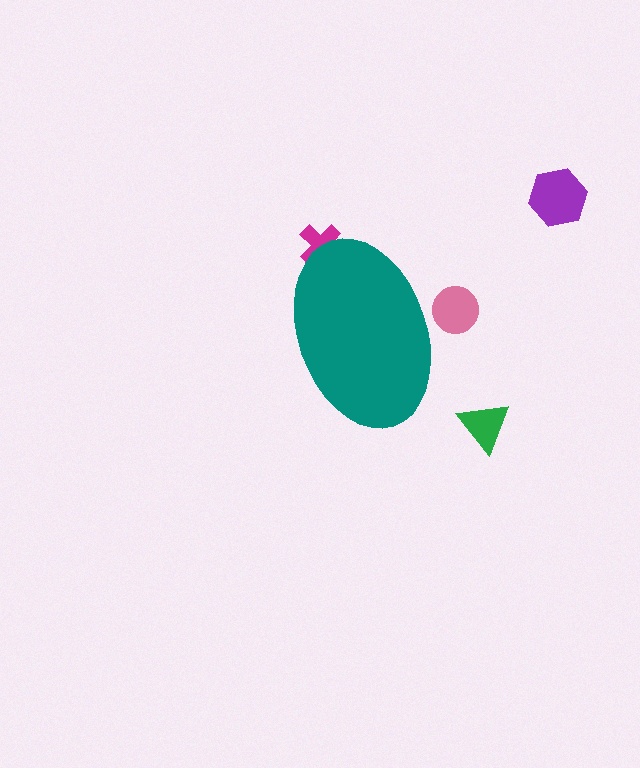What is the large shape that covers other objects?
A teal ellipse.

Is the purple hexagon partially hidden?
No, the purple hexagon is fully visible.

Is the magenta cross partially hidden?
Yes, the magenta cross is partially hidden behind the teal ellipse.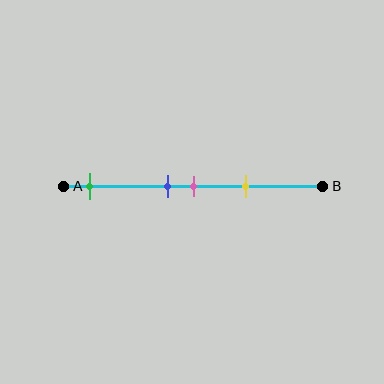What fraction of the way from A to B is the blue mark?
The blue mark is approximately 40% (0.4) of the way from A to B.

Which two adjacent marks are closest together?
The blue and pink marks are the closest adjacent pair.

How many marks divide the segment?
There are 4 marks dividing the segment.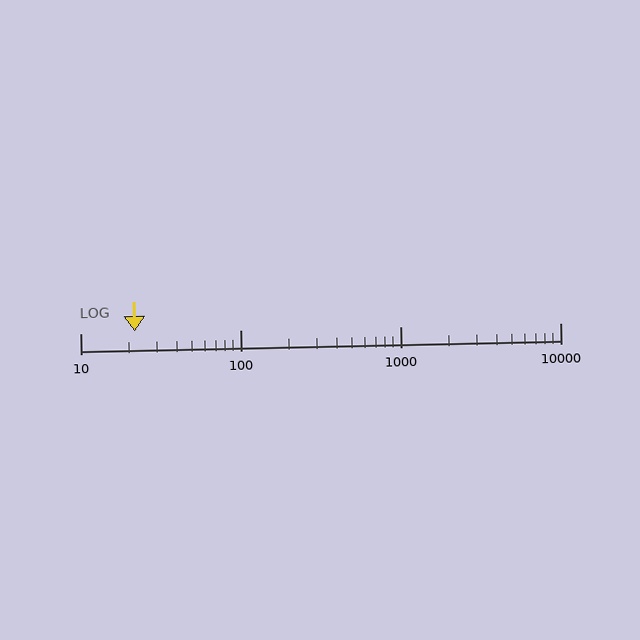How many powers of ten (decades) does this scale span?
The scale spans 3 decades, from 10 to 10000.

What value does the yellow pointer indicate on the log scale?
The pointer indicates approximately 22.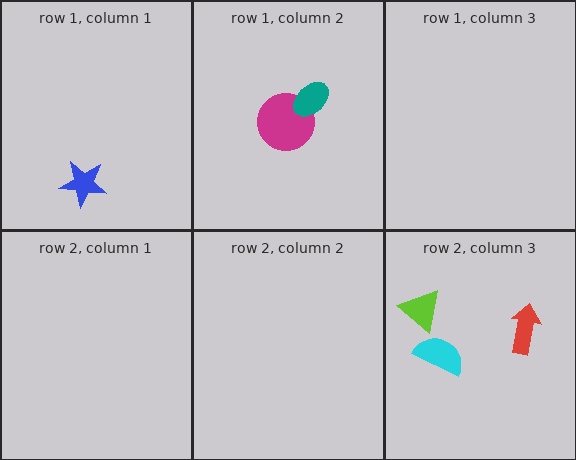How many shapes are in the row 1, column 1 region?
1.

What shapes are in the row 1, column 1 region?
The blue star.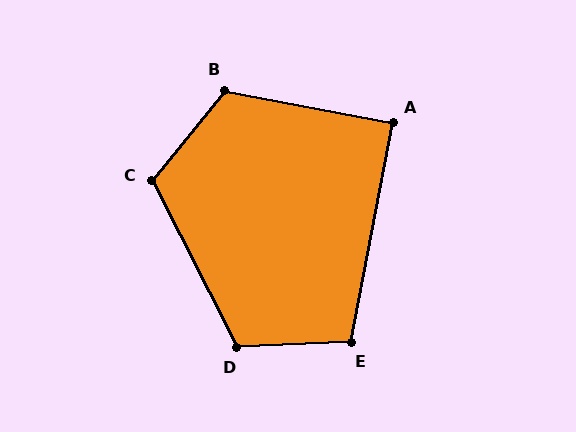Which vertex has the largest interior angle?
B, at approximately 118 degrees.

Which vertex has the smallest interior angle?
A, at approximately 90 degrees.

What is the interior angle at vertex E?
Approximately 104 degrees (obtuse).